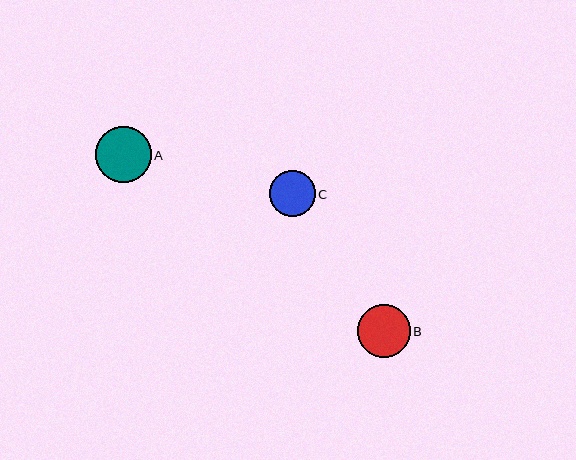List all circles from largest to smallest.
From largest to smallest: A, B, C.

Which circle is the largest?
Circle A is the largest with a size of approximately 56 pixels.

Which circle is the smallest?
Circle C is the smallest with a size of approximately 46 pixels.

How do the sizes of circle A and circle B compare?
Circle A and circle B are approximately the same size.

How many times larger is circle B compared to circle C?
Circle B is approximately 1.1 times the size of circle C.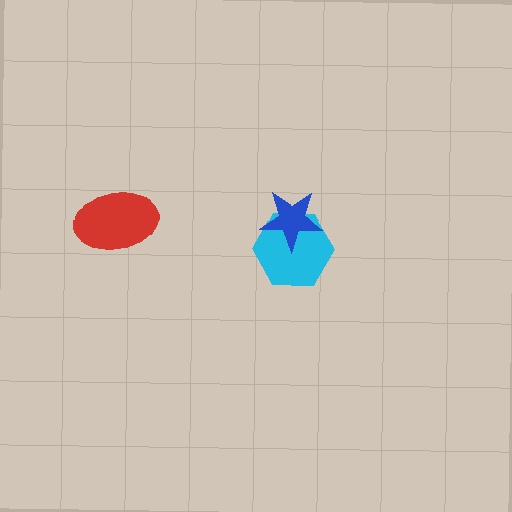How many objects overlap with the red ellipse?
0 objects overlap with the red ellipse.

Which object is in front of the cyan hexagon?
The blue star is in front of the cyan hexagon.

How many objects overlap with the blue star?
1 object overlaps with the blue star.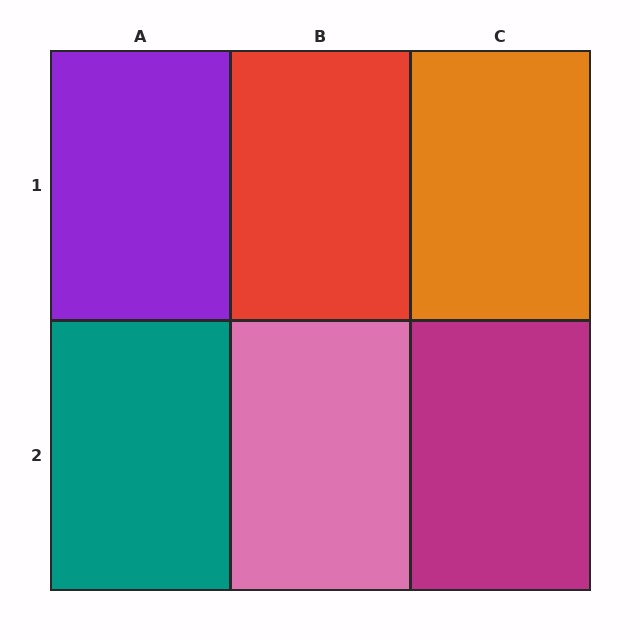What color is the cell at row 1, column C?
Orange.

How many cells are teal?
1 cell is teal.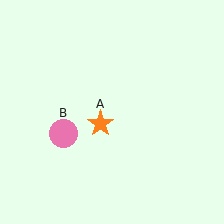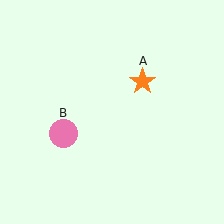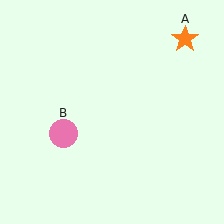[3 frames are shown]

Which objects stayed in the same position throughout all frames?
Pink circle (object B) remained stationary.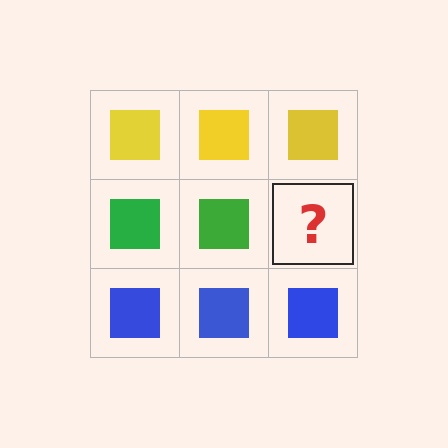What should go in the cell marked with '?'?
The missing cell should contain a green square.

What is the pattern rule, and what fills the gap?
The rule is that each row has a consistent color. The gap should be filled with a green square.